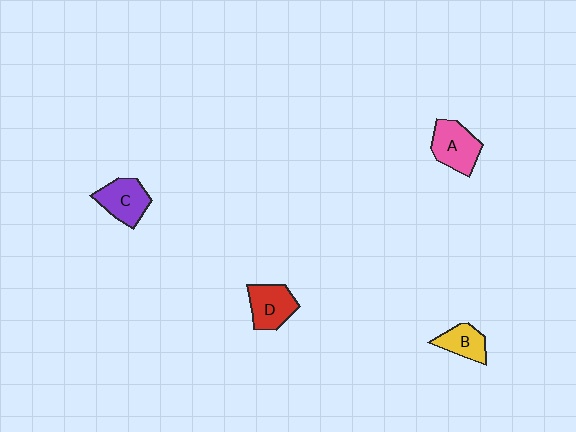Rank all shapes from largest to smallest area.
From largest to smallest: A (pink), C (purple), D (red), B (yellow).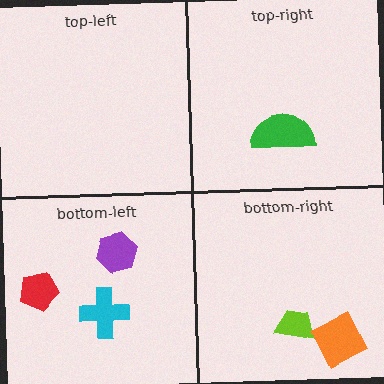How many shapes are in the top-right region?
1.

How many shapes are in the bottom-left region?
3.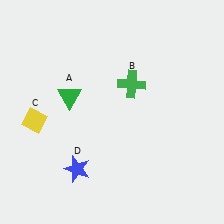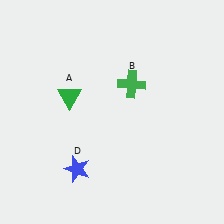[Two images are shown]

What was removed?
The yellow diamond (C) was removed in Image 2.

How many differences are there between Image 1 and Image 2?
There is 1 difference between the two images.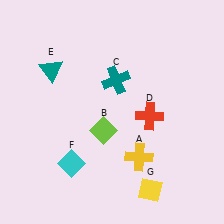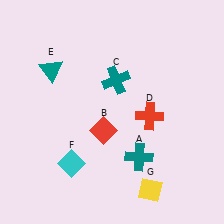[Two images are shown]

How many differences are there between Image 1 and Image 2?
There are 2 differences between the two images.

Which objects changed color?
A changed from yellow to teal. B changed from lime to red.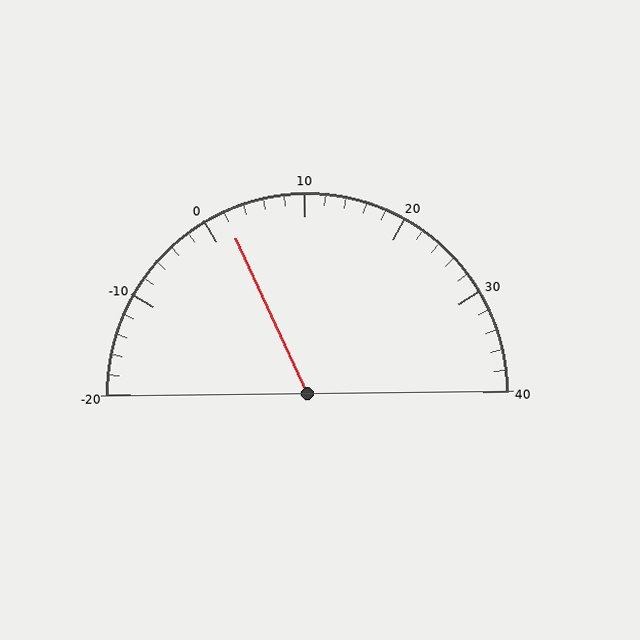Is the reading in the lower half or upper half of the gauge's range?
The reading is in the lower half of the range (-20 to 40).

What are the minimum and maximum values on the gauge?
The gauge ranges from -20 to 40.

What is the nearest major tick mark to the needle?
The nearest major tick mark is 0.